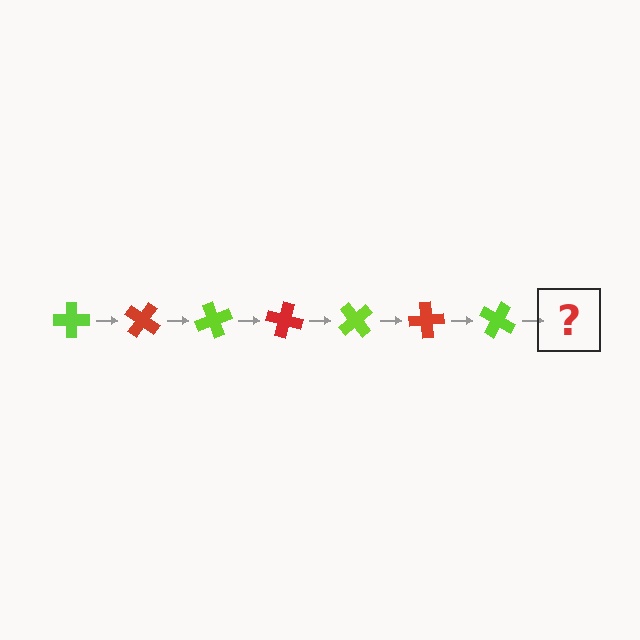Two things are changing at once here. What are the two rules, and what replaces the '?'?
The two rules are that it rotates 35 degrees each step and the color cycles through lime and red. The '?' should be a red cross, rotated 245 degrees from the start.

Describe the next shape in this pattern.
It should be a red cross, rotated 245 degrees from the start.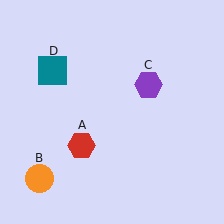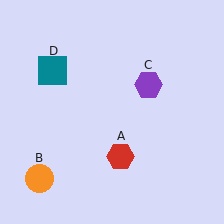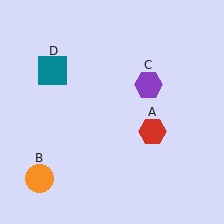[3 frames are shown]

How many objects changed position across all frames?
1 object changed position: red hexagon (object A).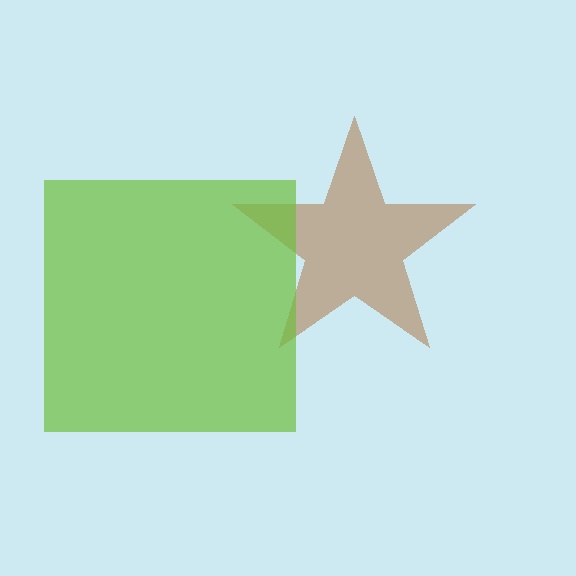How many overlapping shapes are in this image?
There are 2 overlapping shapes in the image.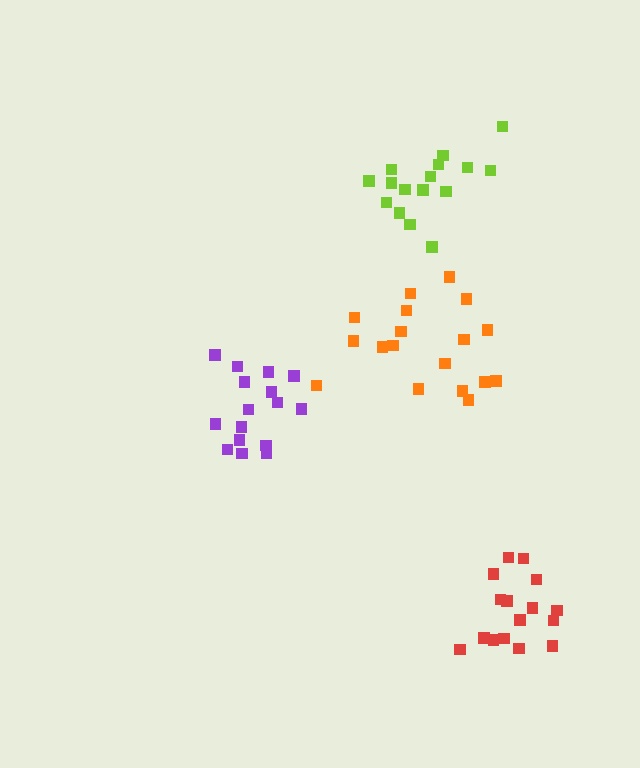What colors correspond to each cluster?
The clusters are colored: orange, red, lime, purple.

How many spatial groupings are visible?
There are 4 spatial groupings.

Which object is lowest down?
The red cluster is bottommost.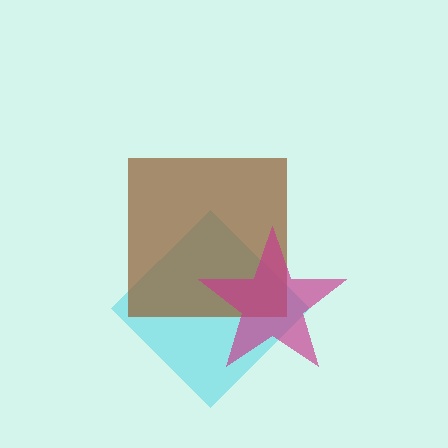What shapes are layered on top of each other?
The layered shapes are: a cyan diamond, a brown square, a magenta star.